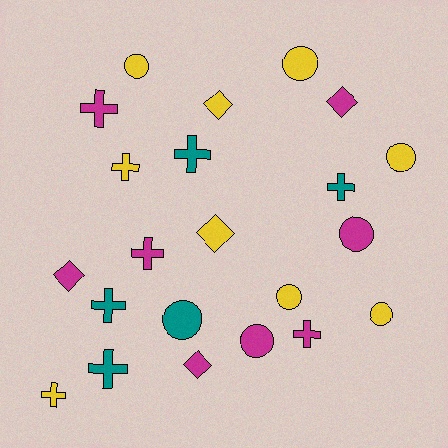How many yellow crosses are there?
There are 2 yellow crosses.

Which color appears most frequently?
Yellow, with 9 objects.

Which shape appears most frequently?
Cross, with 9 objects.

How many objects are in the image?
There are 22 objects.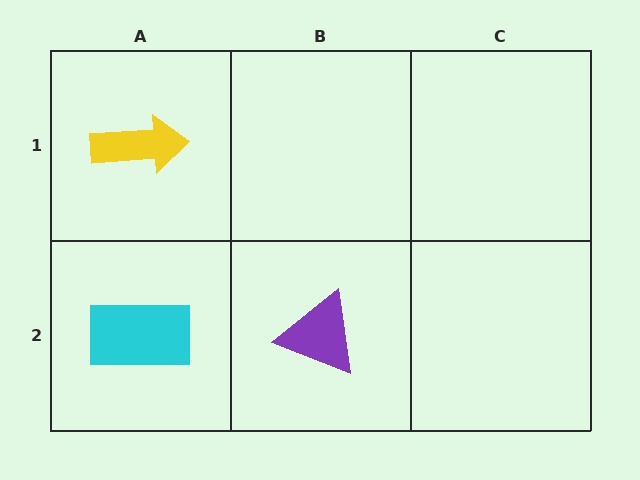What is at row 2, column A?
A cyan rectangle.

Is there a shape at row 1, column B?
No, that cell is empty.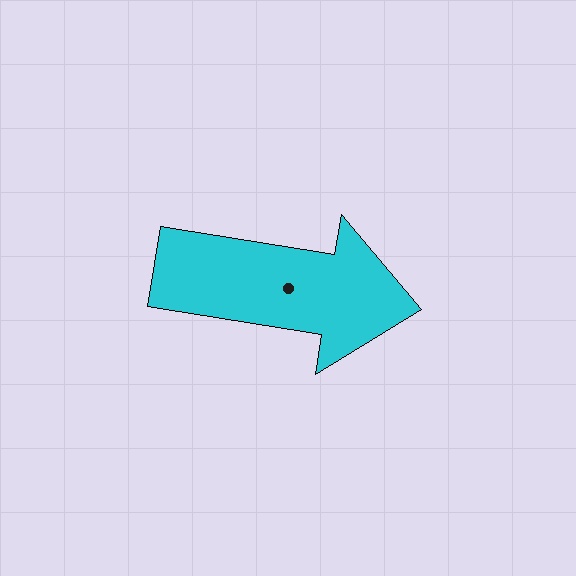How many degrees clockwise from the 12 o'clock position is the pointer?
Approximately 99 degrees.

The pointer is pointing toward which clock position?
Roughly 3 o'clock.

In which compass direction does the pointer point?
East.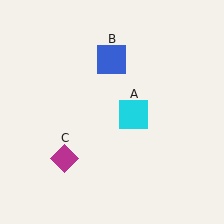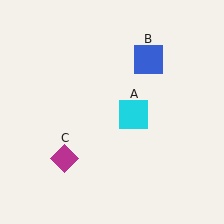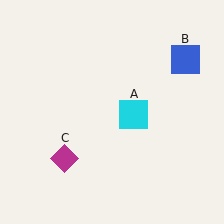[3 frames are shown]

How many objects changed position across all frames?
1 object changed position: blue square (object B).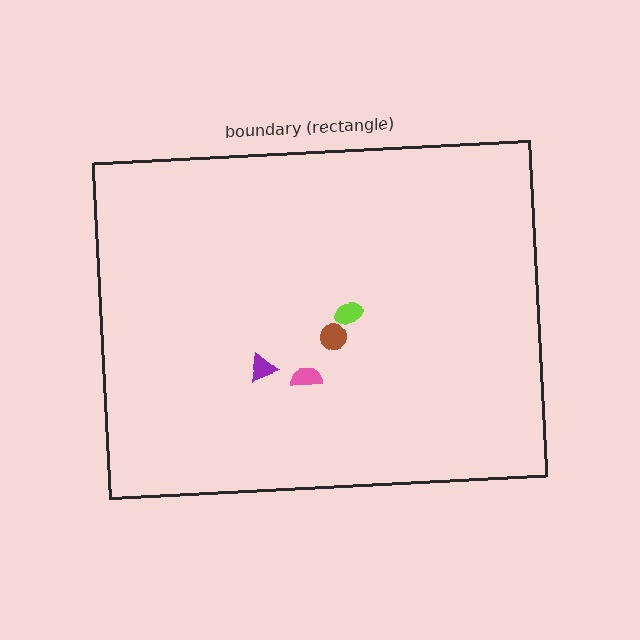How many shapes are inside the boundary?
4 inside, 0 outside.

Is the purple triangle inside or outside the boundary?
Inside.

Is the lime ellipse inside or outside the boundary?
Inside.